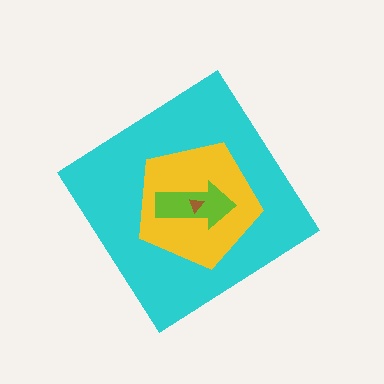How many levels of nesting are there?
4.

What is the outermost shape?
The cyan diamond.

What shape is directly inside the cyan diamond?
The yellow pentagon.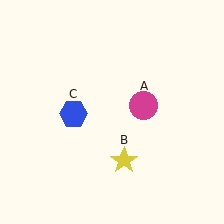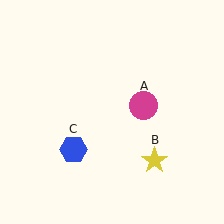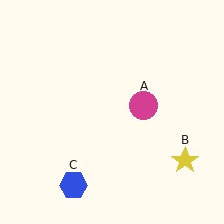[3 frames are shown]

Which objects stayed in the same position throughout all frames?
Magenta circle (object A) remained stationary.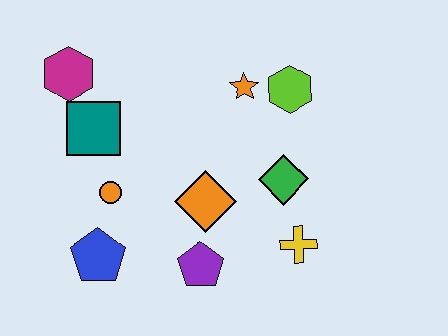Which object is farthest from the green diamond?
The magenta hexagon is farthest from the green diamond.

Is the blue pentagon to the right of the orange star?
No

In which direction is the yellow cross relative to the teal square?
The yellow cross is to the right of the teal square.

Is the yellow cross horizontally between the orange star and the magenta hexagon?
No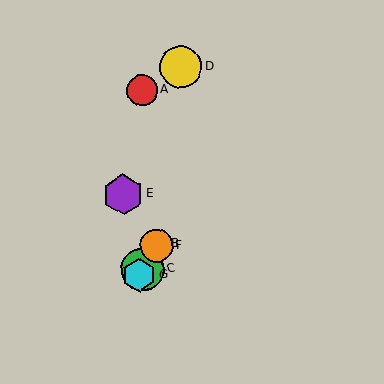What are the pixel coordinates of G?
Object G is at (139, 275).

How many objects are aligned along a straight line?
4 objects (B, C, F, G) are aligned along a straight line.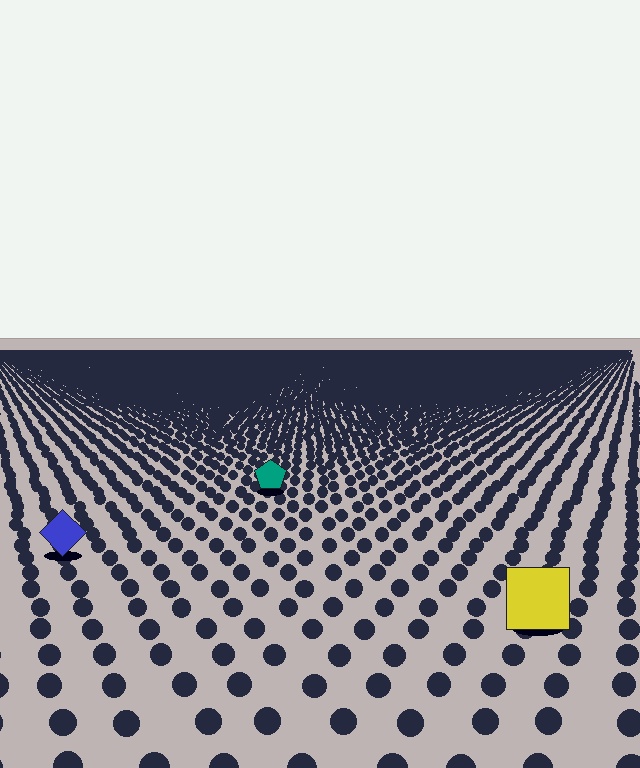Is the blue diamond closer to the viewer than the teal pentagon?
Yes. The blue diamond is closer — you can tell from the texture gradient: the ground texture is coarser near it.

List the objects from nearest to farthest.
From nearest to farthest: the yellow square, the blue diamond, the teal pentagon.